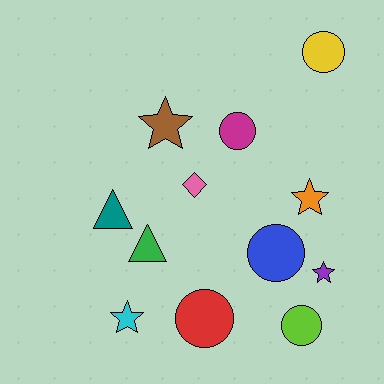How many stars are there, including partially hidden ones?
There are 4 stars.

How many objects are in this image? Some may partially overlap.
There are 12 objects.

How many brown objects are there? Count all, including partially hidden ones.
There is 1 brown object.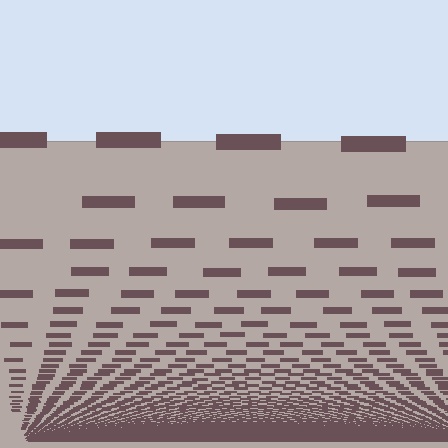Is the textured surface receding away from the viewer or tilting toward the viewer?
The surface appears to tilt toward the viewer. Texture elements get larger and sparser toward the top.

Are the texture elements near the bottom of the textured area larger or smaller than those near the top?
Smaller. The gradient is inverted — elements near the bottom are smaller and denser.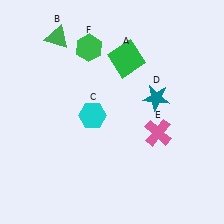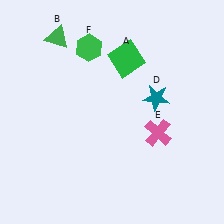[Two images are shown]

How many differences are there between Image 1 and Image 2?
There is 1 difference between the two images.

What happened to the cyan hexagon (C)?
The cyan hexagon (C) was removed in Image 2. It was in the bottom-left area of Image 1.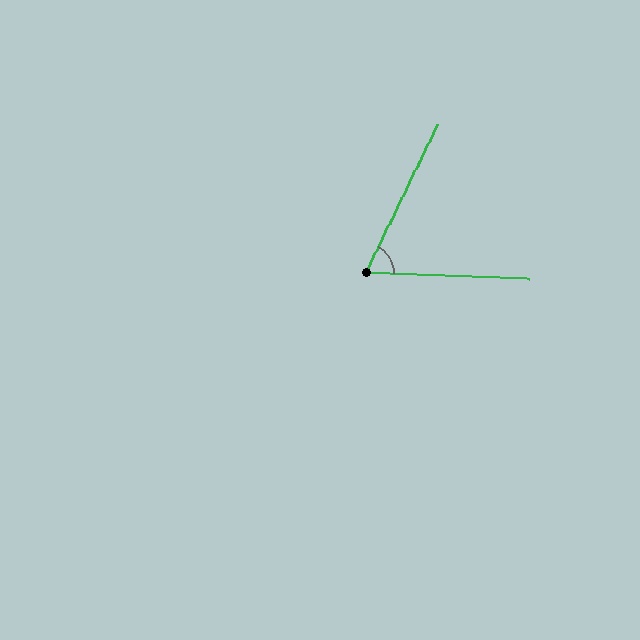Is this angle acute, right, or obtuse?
It is acute.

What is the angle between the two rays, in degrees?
Approximately 66 degrees.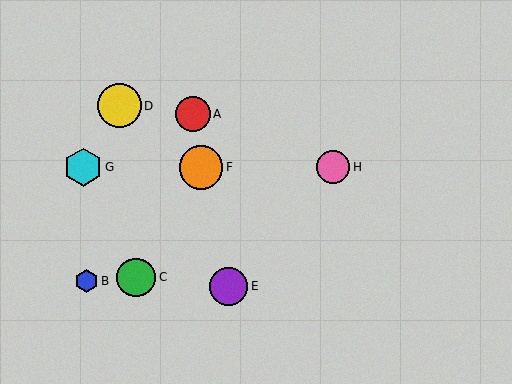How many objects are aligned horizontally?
3 objects (F, G, H) are aligned horizontally.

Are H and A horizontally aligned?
No, H is at y≈167 and A is at y≈114.